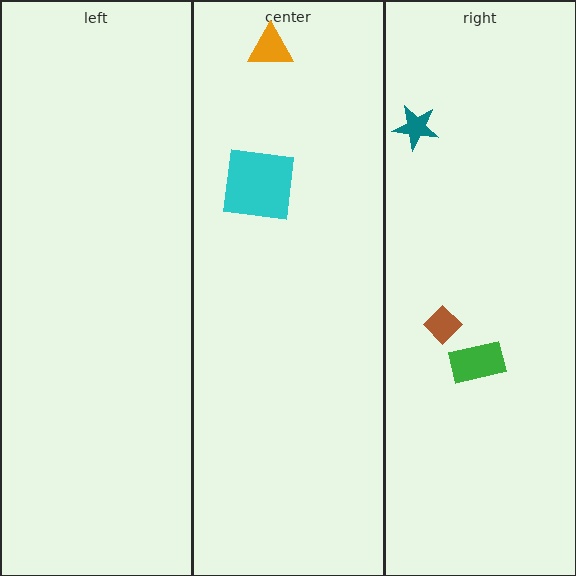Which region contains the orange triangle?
The center region.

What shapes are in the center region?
The orange triangle, the cyan square.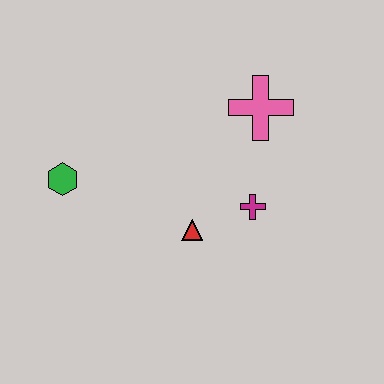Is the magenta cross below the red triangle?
No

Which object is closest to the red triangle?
The magenta cross is closest to the red triangle.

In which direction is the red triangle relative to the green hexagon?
The red triangle is to the right of the green hexagon.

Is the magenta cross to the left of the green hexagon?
No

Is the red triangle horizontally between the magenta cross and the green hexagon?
Yes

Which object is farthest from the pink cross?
The green hexagon is farthest from the pink cross.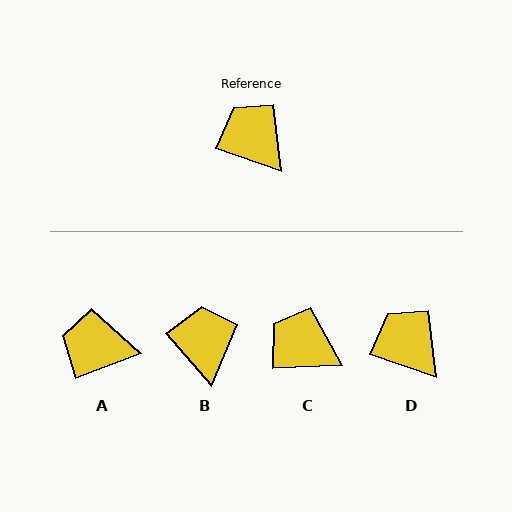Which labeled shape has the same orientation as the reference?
D.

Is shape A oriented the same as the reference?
No, it is off by about 40 degrees.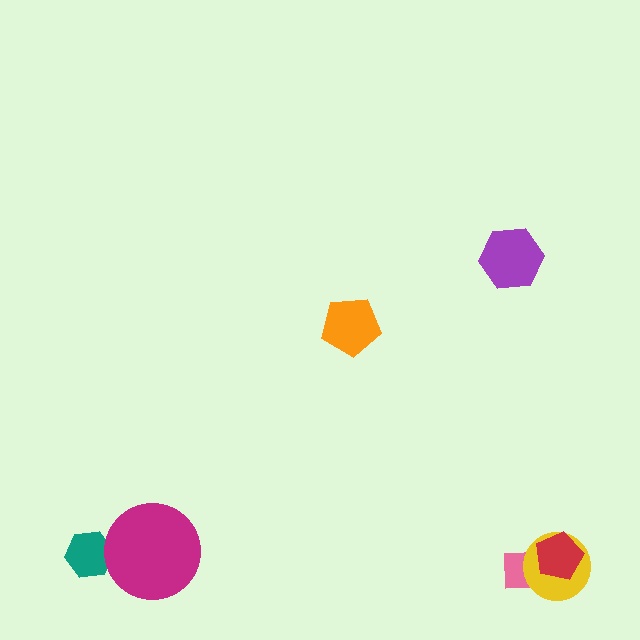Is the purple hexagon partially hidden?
No, no other shape covers it.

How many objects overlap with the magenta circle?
1 object overlaps with the magenta circle.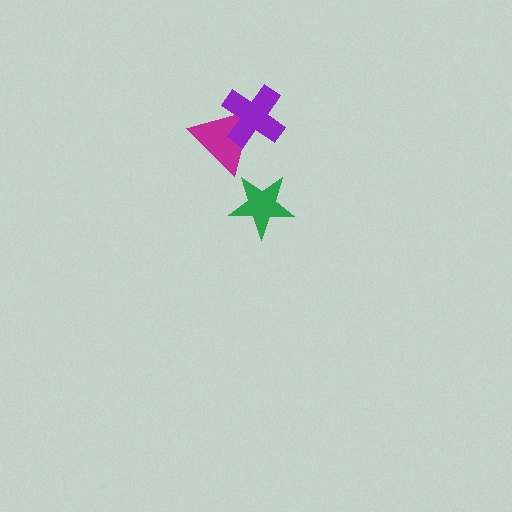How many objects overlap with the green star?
0 objects overlap with the green star.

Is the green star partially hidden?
No, no other shape covers it.